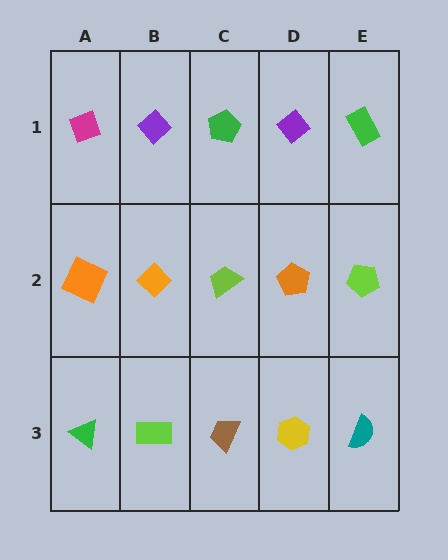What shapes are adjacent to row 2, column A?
A magenta diamond (row 1, column A), a green triangle (row 3, column A), an orange diamond (row 2, column B).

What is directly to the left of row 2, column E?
An orange pentagon.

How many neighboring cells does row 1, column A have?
2.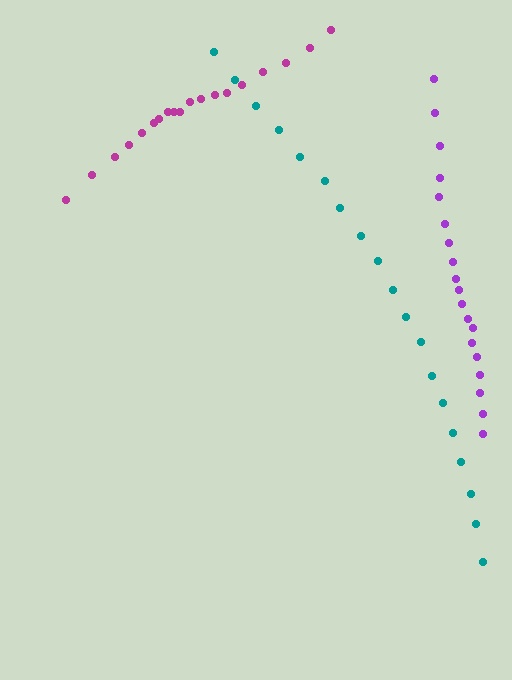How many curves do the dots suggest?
There are 3 distinct paths.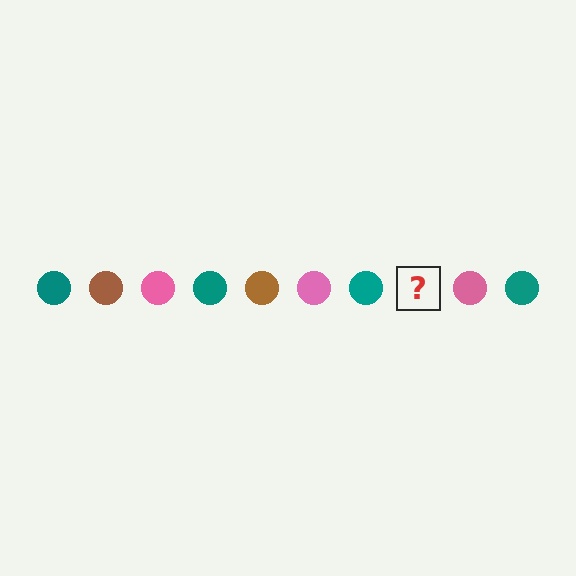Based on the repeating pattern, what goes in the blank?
The blank should be a brown circle.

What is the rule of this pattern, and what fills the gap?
The rule is that the pattern cycles through teal, brown, pink circles. The gap should be filled with a brown circle.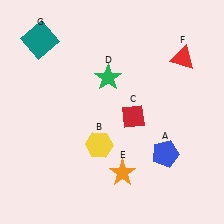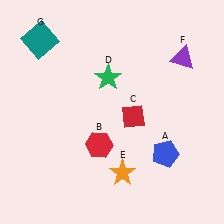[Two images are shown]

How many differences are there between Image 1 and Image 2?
There are 2 differences between the two images.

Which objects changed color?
B changed from yellow to red. F changed from red to purple.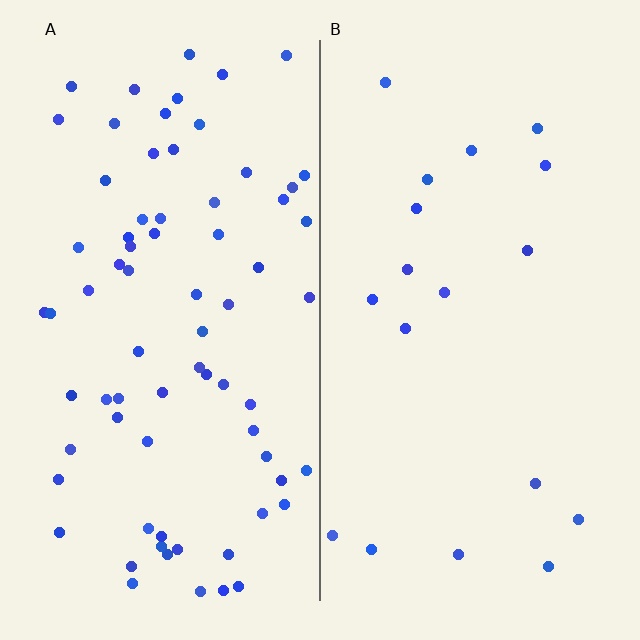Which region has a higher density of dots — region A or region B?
A (the left).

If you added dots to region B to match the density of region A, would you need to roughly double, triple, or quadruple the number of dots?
Approximately quadruple.